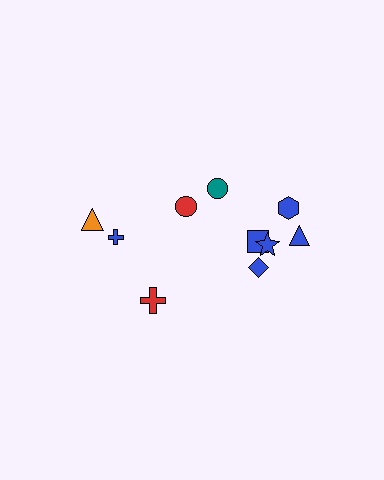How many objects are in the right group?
There are 7 objects.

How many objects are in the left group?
There are 4 objects.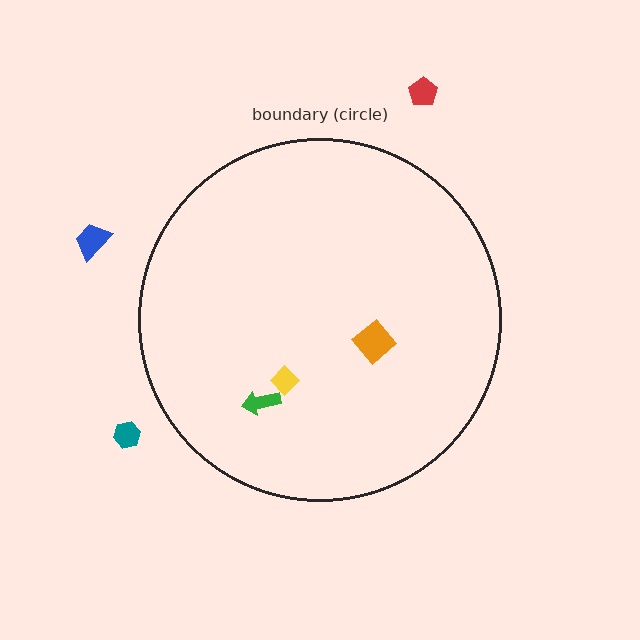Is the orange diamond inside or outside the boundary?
Inside.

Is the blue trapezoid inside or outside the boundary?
Outside.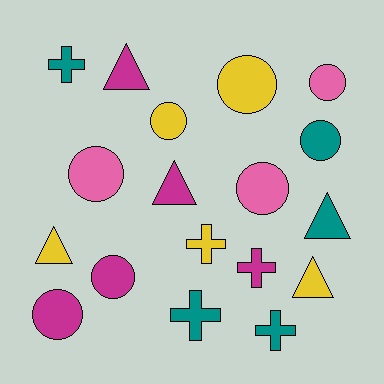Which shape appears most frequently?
Circle, with 8 objects.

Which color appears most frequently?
Magenta, with 5 objects.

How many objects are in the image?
There are 18 objects.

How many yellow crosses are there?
There is 1 yellow cross.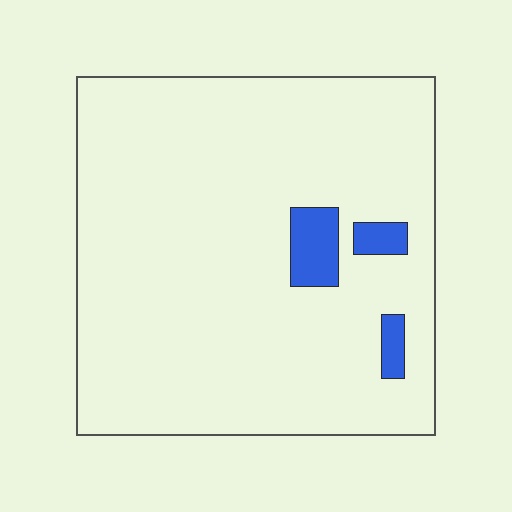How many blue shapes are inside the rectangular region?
3.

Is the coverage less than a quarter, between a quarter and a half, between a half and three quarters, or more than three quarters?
Less than a quarter.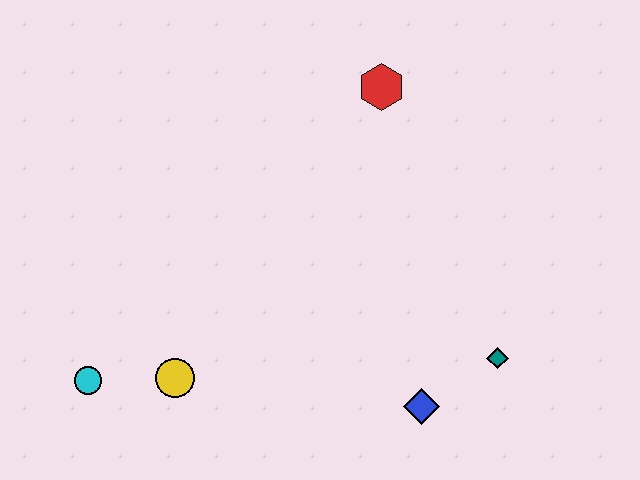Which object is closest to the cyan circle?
The yellow circle is closest to the cyan circle.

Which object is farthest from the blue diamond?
The cyan circle is farthest from the blue diamond.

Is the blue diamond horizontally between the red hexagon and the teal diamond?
Yes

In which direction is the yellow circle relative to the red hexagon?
The yellow circle is below the red hexagon.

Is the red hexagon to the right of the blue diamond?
No